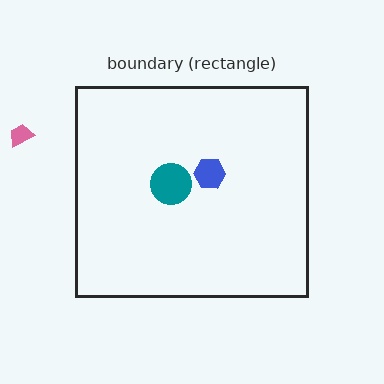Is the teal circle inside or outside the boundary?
Inside.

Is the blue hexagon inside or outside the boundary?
Inside.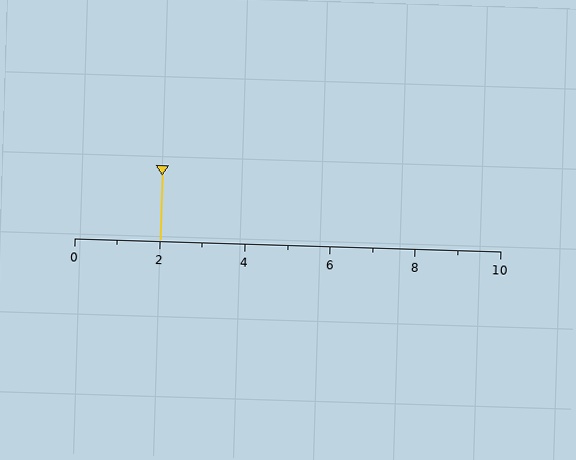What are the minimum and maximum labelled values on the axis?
The axis runs from 0 to 10.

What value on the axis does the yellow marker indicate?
The marker indicates approximately 2.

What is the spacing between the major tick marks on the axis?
The major ticks are spaced 2 apart.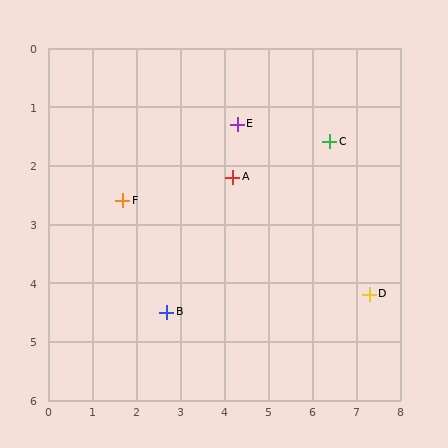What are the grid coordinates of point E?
Point E is at approximately (4.3, 1.3).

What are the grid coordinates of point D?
Point D is at approximately (7.3, 4.2).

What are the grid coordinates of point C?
Point C is at approximately (6.4, 1.6).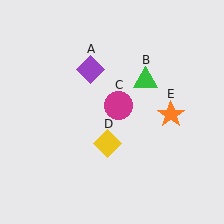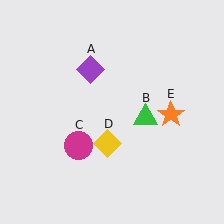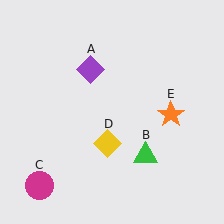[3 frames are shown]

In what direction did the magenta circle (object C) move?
The magenta circle (object C) moved down and to the left.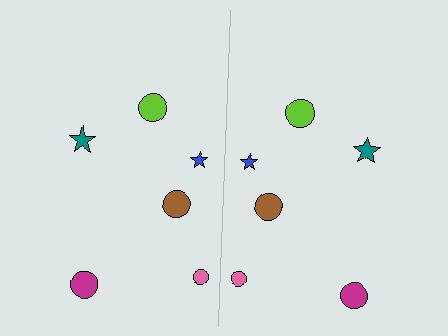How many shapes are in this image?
There are 12 shapes in this image.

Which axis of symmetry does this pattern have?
The pattern has a vertical axis of symmetry running through the center of the image.